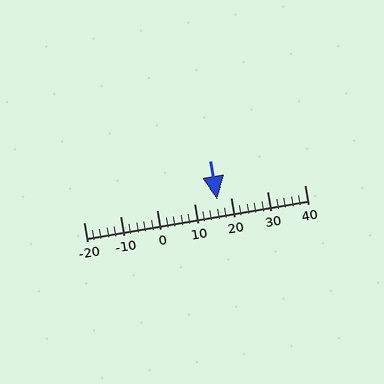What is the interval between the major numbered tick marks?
The major tick marks are spaced 10 units apart.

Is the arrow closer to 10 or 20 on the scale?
The arrow is closer to 20.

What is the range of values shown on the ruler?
The ruler shows values from -20 to 40.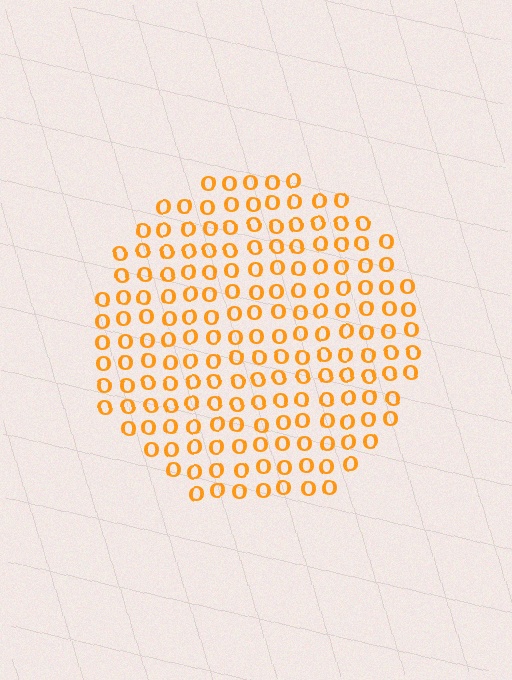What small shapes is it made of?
It is made of small letter O's.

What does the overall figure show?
The overall figure shows a circle.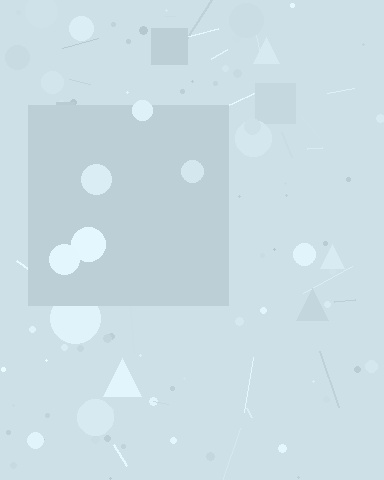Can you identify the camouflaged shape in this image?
The camouflaged shape is a square.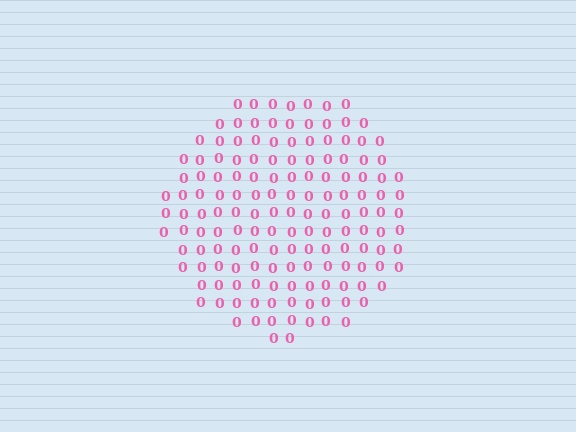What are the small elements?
The small elements are digit 0's.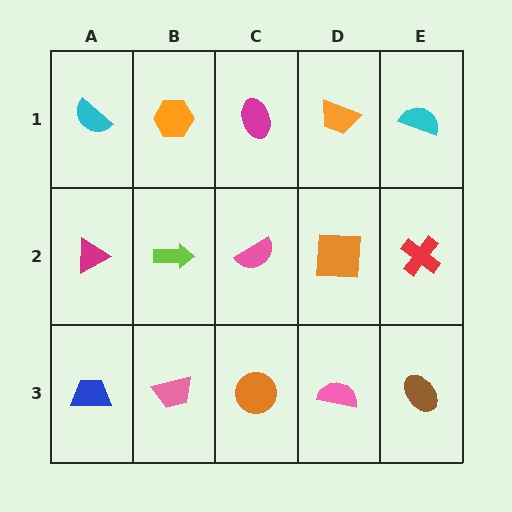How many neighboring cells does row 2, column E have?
3.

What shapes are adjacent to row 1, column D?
An orange square (row 2, column D), a magenta ellipse (row 1, column C), a cyan semicircle (row 1, column E).